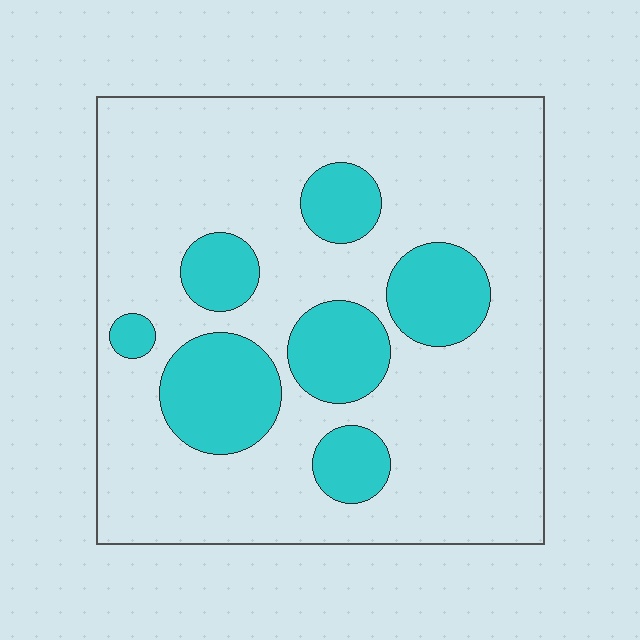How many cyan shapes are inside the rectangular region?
7.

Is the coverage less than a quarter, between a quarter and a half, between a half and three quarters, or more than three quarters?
Less than a quarter.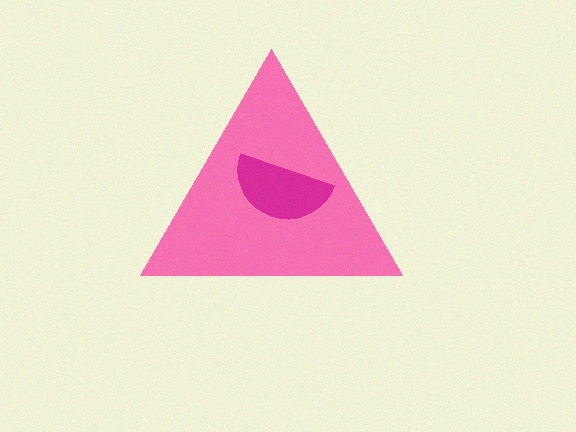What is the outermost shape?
The pink triangle.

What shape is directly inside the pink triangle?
The magenta semicircle.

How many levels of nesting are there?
2.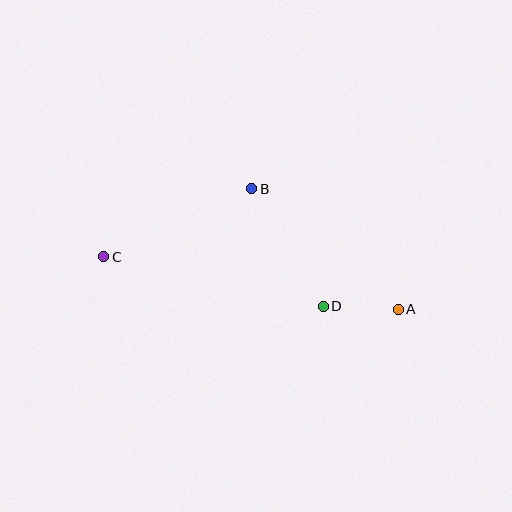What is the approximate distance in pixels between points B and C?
The distance between B and C is approximately 163 pixels.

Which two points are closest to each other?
Points A and D are closest to each other.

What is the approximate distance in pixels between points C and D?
The distance between C and D is approximately 225 pixels.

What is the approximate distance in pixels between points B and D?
The distance between B and D is approximately 138 pixels.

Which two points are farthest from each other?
Points A and C are farthest from each other.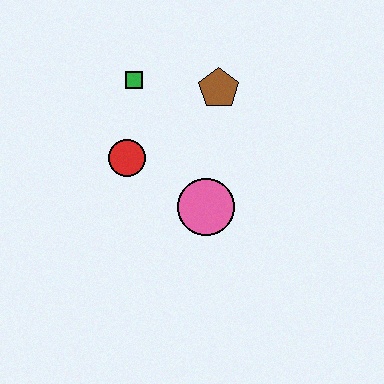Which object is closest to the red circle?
The green square is closest to the red circle.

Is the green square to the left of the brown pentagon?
Yes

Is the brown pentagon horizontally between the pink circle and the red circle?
No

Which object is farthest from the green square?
The pink circle is farthest from the green square.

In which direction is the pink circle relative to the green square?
The pink circle is below the green square.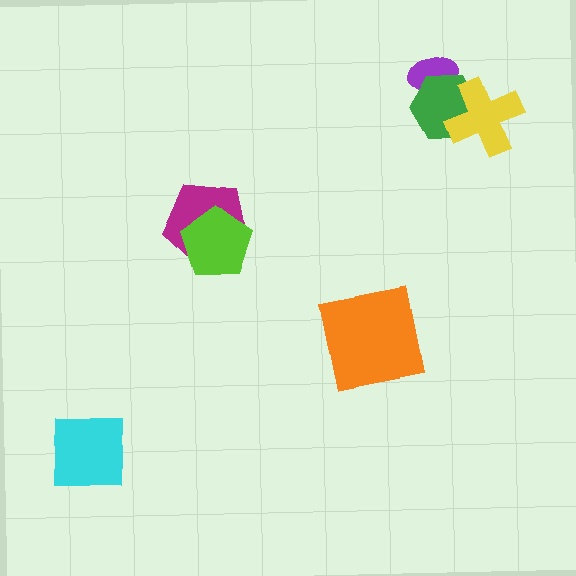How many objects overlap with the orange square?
0 objects overlap with the orange square.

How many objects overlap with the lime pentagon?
1 object overlaps with the lime pentagon.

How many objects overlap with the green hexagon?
2 objects overlap with the green hexagon.